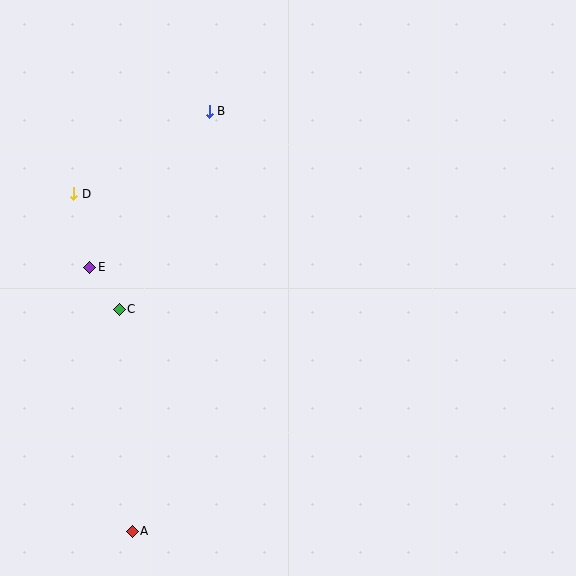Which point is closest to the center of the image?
Point C at (119, 309) is closest to the center.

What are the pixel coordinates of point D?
Point D is at (74, 194).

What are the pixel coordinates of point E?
Point E is at (90, 267).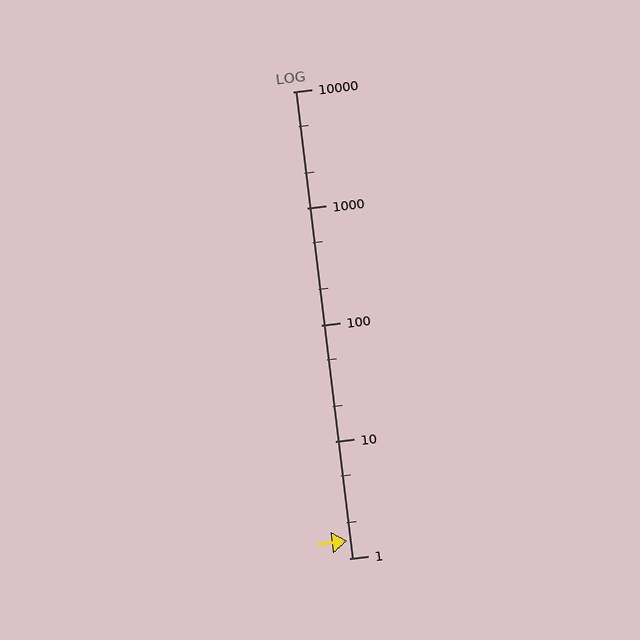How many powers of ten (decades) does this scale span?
The scale spans 4 decades, from 1 to 10000.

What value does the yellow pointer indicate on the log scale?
The pointer indicates approximately 1.4.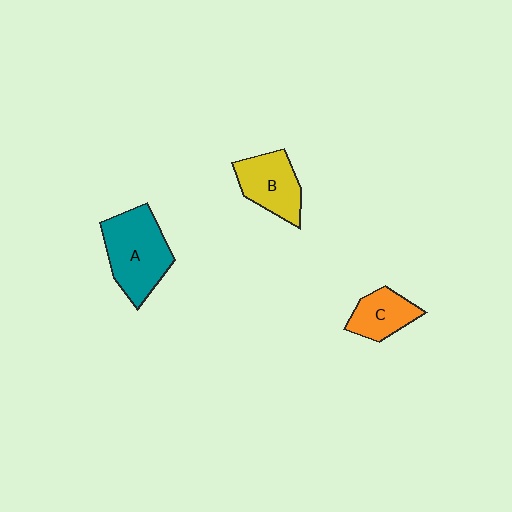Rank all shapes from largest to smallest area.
From largest to smallest: A (teal), B (yellow), C (orange).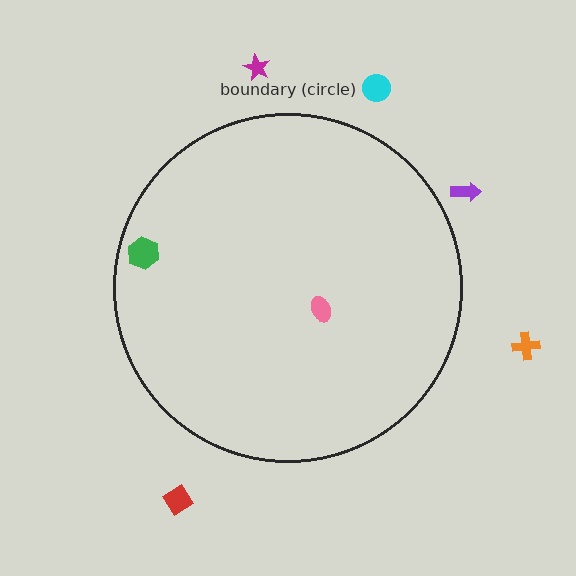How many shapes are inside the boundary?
2 inside, 5 outside.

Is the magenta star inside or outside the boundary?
Outside.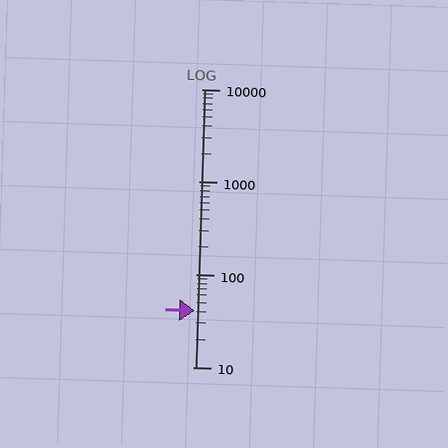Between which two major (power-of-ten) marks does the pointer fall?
The pointer is between 10 and 100.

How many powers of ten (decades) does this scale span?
The scale spans 3 decades, from 10 to 10000.